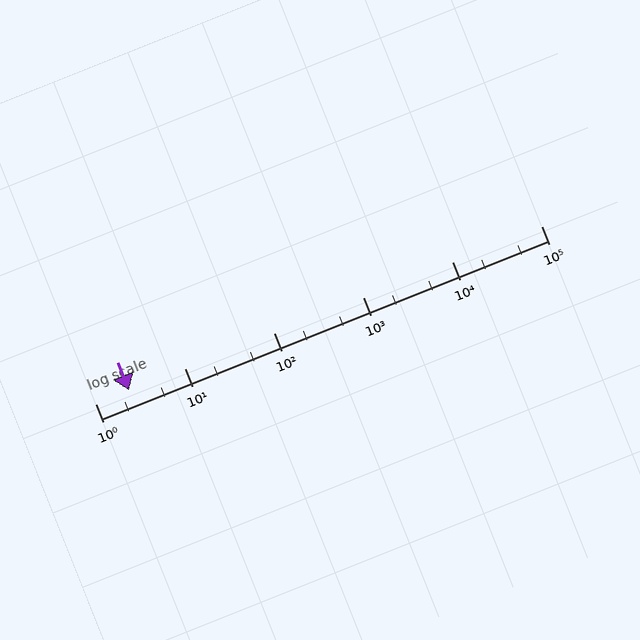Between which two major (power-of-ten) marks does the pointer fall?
The pointer is between 1 and 10.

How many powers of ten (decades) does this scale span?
The scale spans 5 decades, from 1 to 100000.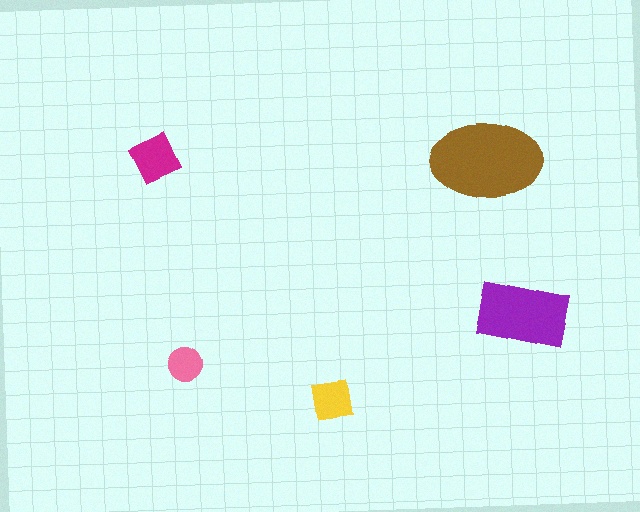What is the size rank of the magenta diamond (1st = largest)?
3rd.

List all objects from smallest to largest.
The pink circle, the yellow square, the magenta diamond, the purple rectangle, the brown ellipse.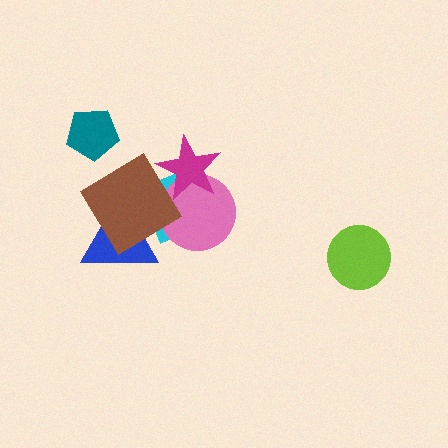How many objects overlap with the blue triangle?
2 objects overlap with the blue triangle.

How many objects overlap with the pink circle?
3 objects overlap with the pink circle.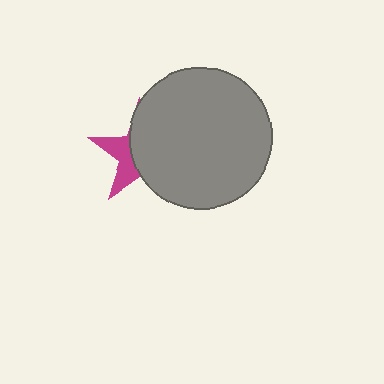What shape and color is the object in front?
The object in front is a gray circle.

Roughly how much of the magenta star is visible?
A small part of it is visible (roughly 34%).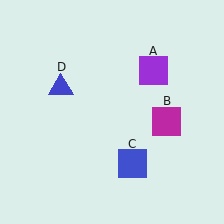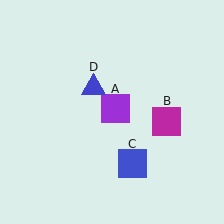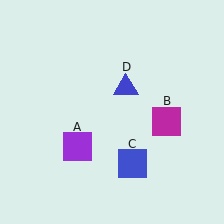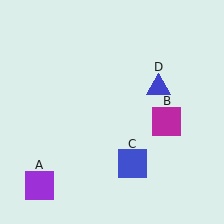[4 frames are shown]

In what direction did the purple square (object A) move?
The purple square (object A) moved down and to the left.